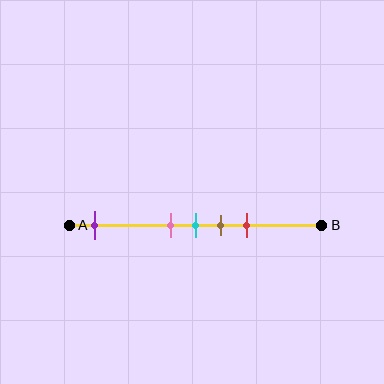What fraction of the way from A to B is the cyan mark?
The cyan mark is approximately 50% (0.5) of the way from A to B.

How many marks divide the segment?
There are 5 marks dividing the segment.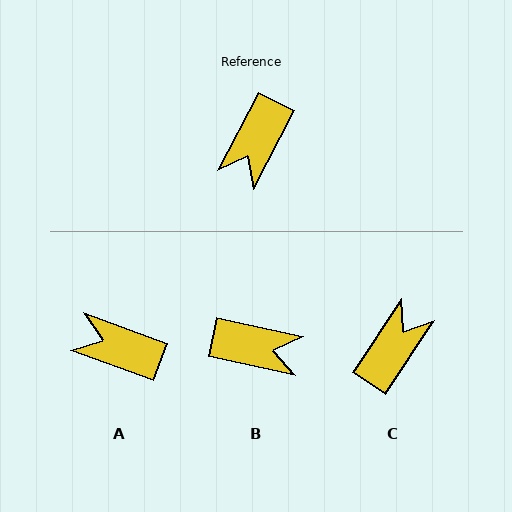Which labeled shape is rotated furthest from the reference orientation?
C, about 174 degrees away.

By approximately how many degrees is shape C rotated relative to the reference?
Approximately 174 degrees counter-clockwise.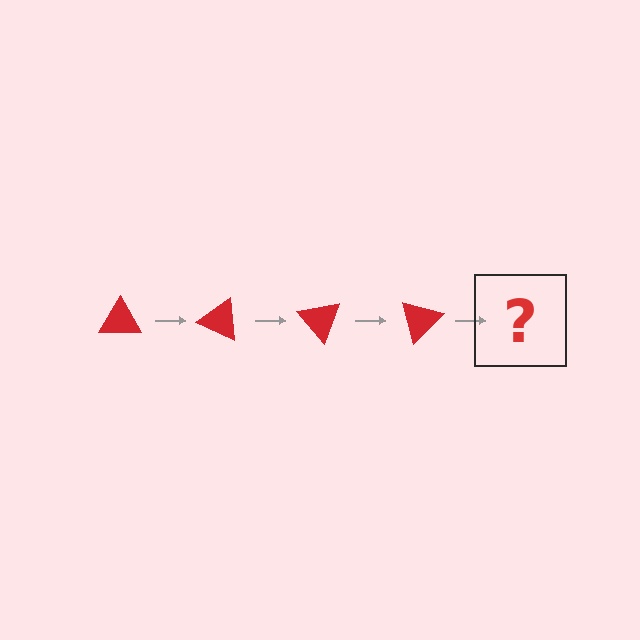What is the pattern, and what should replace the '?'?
The pattern is that the triangle rotates 25 degrees each step. The '?' should be a red triangle rotated 100 degrees.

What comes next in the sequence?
The next element should be a red triangle rotated 100 degrees.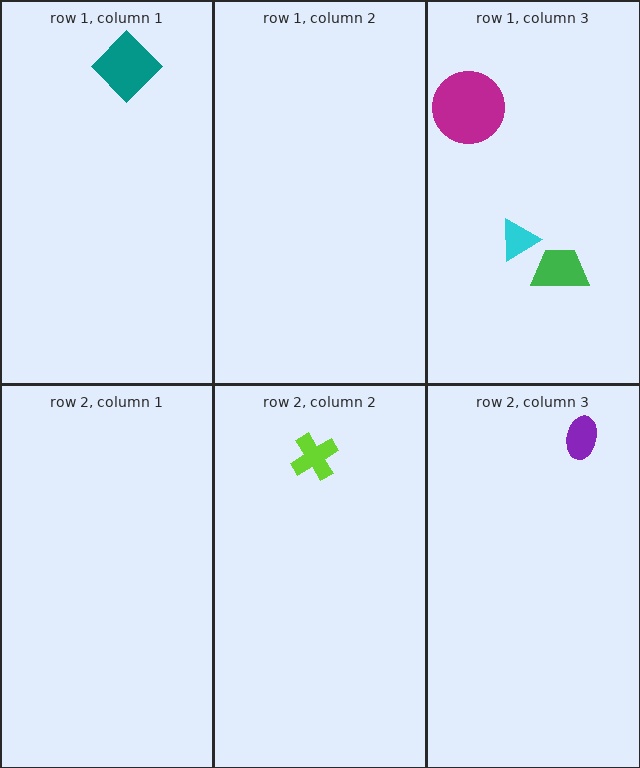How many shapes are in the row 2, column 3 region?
1.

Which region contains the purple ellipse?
The row 2, column 3 region.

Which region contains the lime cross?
The row 2, column 2 region.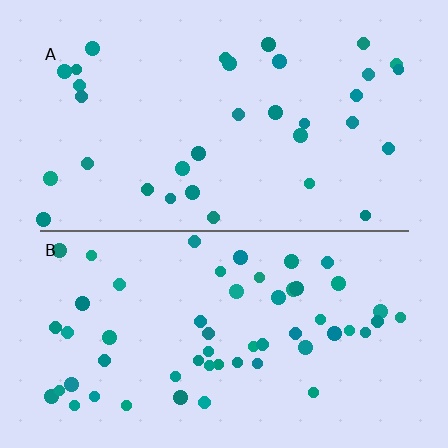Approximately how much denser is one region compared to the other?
Approximately 1.7× — region B over region A.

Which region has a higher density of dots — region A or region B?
B (the bottom).